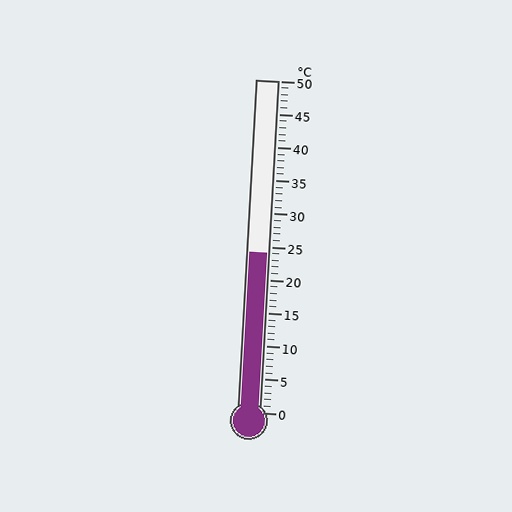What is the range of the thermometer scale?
The thermometer scale ranges from 0°C to 50°C.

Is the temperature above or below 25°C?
The temperature is below 25°C.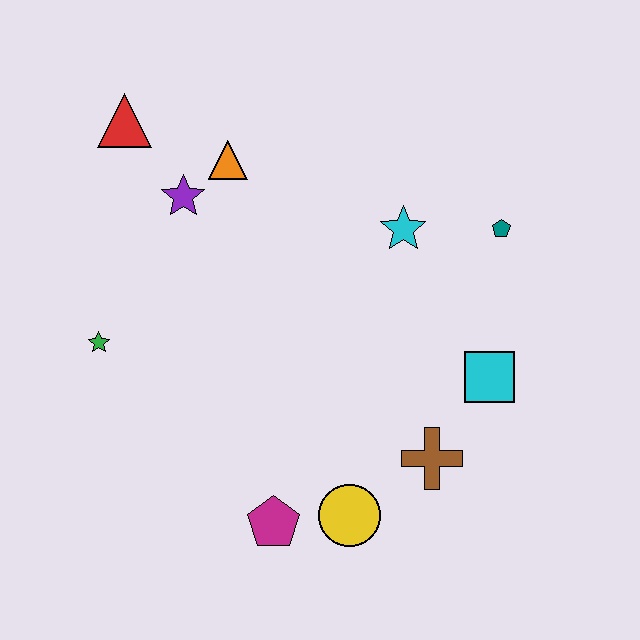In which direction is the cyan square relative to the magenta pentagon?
The cyan square is to the right of the magenta pentagon.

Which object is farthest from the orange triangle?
The yellow circle is farthest from the orange triangle.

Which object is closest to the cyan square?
The brown cross is closest to the cyan square.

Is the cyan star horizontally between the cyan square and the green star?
Yes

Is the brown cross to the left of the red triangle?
No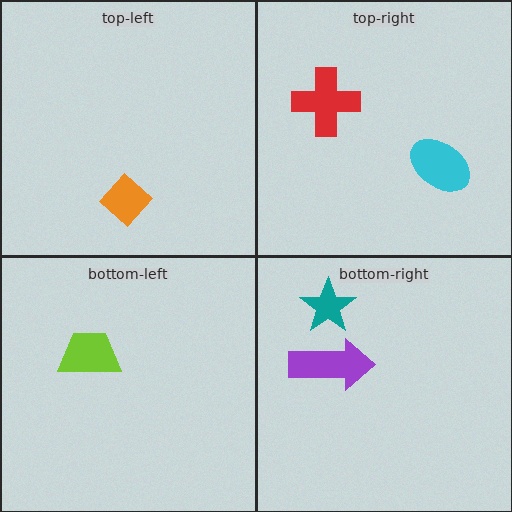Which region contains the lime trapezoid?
The bottom-left region.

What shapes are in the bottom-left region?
The lime trapezoid.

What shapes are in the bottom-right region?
The purple arrow, the teal star.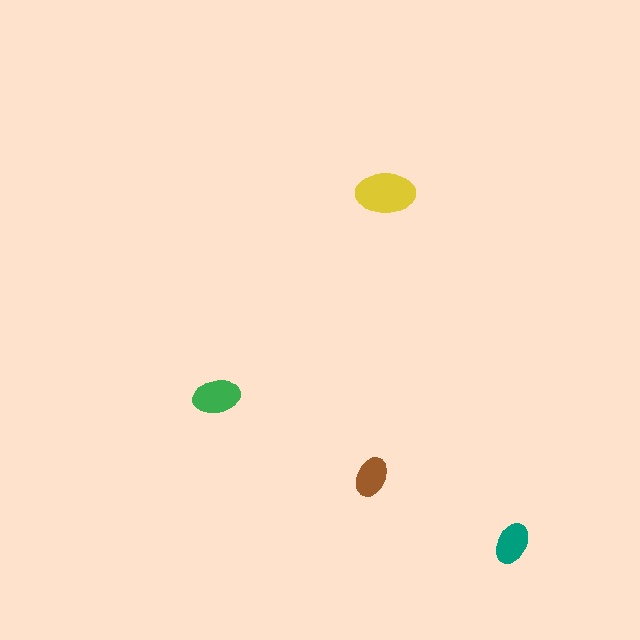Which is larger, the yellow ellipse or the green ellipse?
The yellow one.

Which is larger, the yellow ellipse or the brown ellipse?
The yellow one.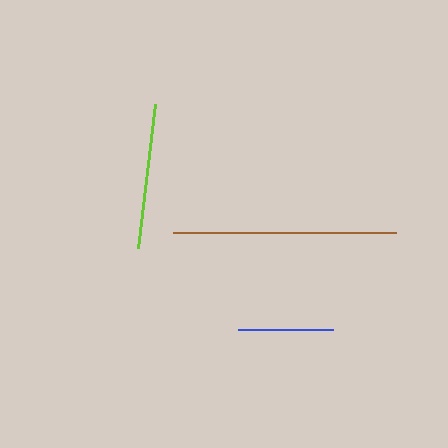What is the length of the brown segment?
The brown segment is approximately 223 pixels long.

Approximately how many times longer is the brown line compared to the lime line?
The brown line is approximately 1.5 times the length of the lime line.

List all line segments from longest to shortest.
From longest to shortest: brown, lime, blue.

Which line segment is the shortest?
The blue line is the shortest at approximately 94 pixels.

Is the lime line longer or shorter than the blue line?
The lime line is longer than the blue line.